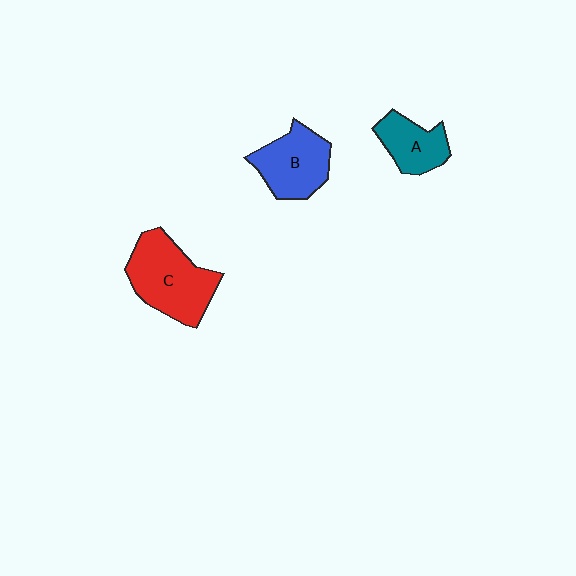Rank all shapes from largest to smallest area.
From largest to smallest: C (red), B (blue), A (teal).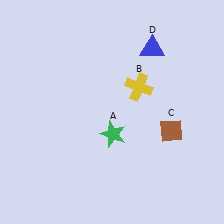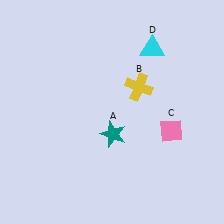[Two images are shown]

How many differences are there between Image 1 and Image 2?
There are 3 differences between the two images.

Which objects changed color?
A changed from green to teal. C changed from brown to pink. D changed from blue to cyan.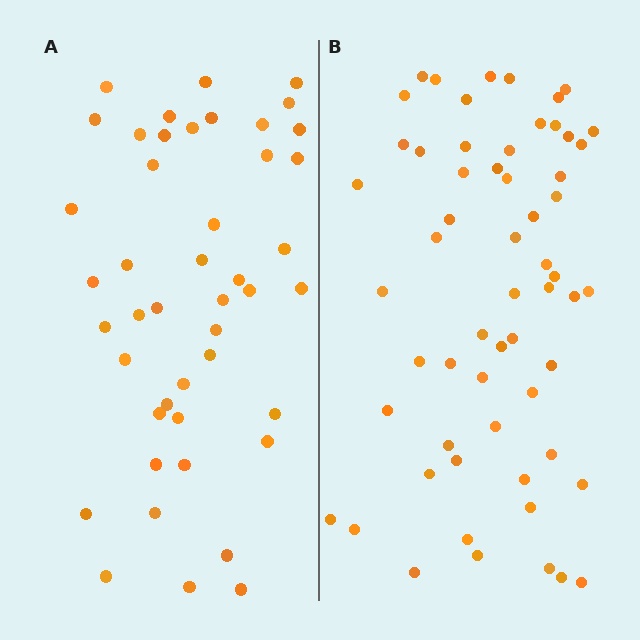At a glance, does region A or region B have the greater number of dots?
Region B (the right region) has more dots.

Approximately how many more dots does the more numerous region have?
Region B has approximately 15 more dots than region A.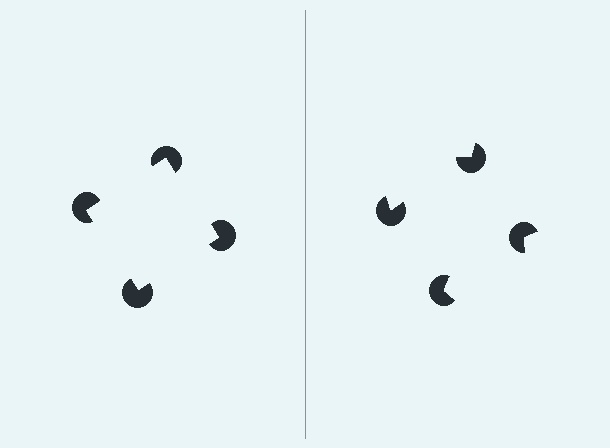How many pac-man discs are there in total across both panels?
8 — 4 on each side.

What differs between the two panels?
The pac-man discs are positioned identically on both sides; only the wedge orientations differ. On the left they align to a square; on the right they are misaligned.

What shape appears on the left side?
An illusory square.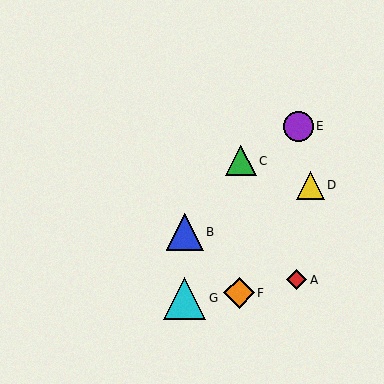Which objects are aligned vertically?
Objects B, G are aligned vertically.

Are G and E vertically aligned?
No, G is at x≈185 and E is at x≈298.